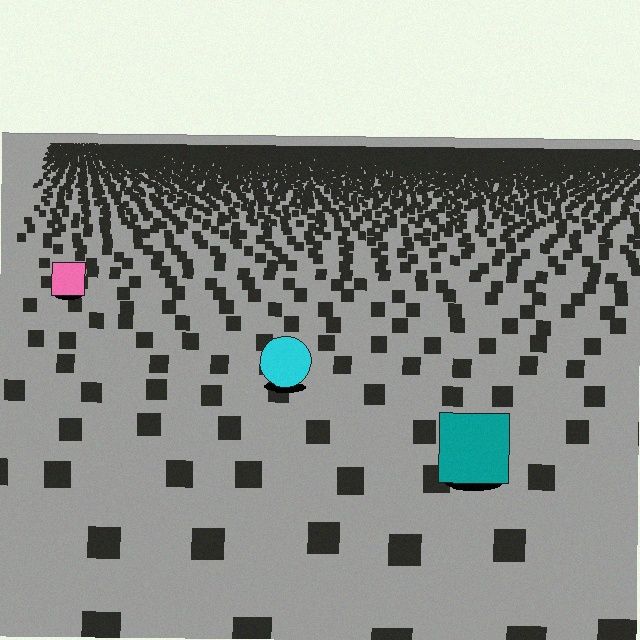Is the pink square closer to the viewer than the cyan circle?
No. The cyan circle is closer — you can tell from the texture gradient: the ground texture is coarser near it.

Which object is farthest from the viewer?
The pink square is farthest from the viewer. It appears smaller and the ground texture around it is denser.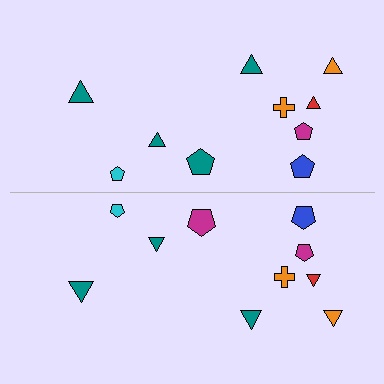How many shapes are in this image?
There are 20 shapes in this image.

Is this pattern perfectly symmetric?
No, the pattern is not perfectly symmetric. The magenta pentagon on the bottom side breaks the symmetry — its mirror counterpart is teal.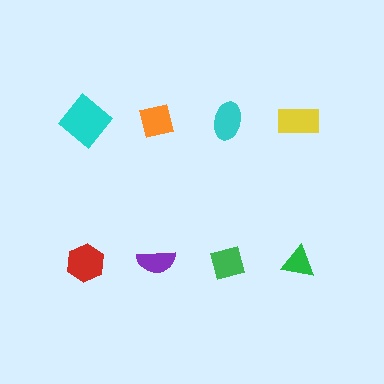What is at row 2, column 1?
A red hexagon.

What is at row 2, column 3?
A green square.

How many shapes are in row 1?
4 shapes.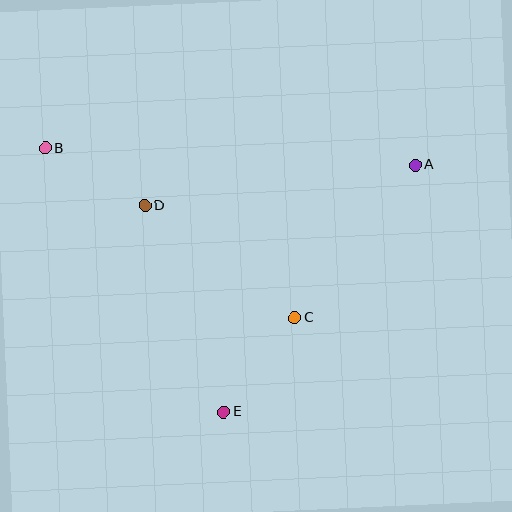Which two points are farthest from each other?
Points A and B are farthest from each other.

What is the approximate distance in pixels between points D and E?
The distance between D and E is approximately 221 pixels.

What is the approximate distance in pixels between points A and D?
The distance between A and D is approximately 273 pixels.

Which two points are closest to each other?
Points B and D are closest to each other.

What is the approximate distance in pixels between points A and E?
The distance between A and E is approximately 312 pixels.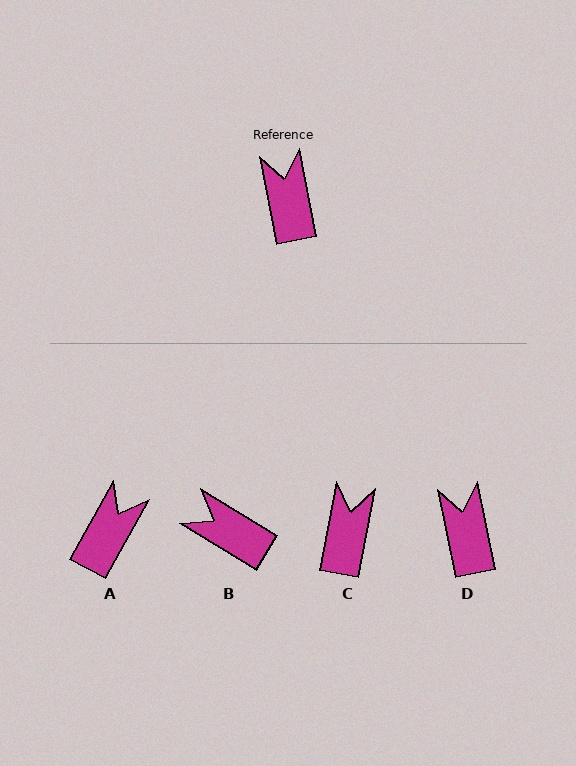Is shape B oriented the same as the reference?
No, it is off by about 48 degrees.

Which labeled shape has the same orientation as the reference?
D.